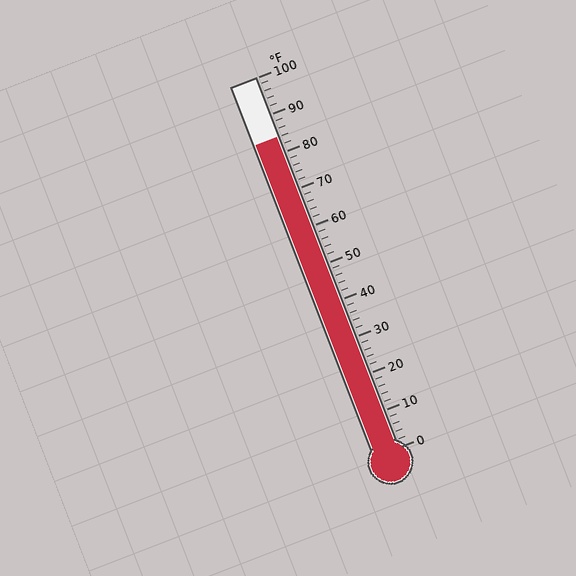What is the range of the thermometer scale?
The thermometer scale ranges from 0°F to 100°F.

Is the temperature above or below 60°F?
The temperature is above 60°F.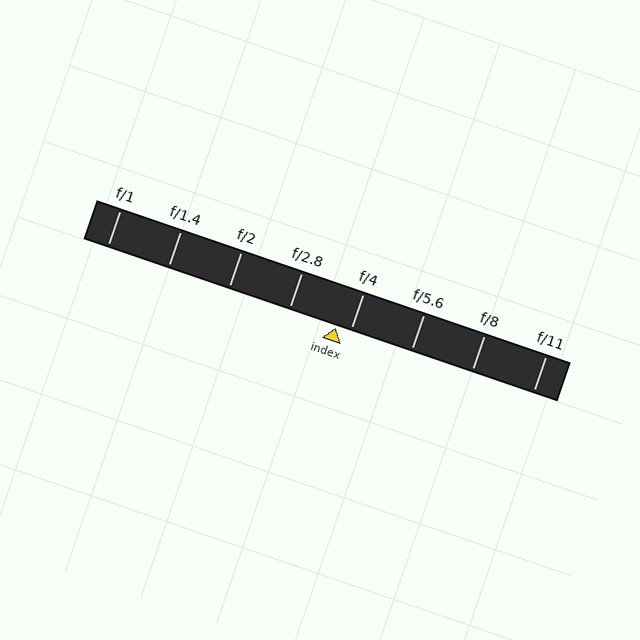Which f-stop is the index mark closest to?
The index mark is closest to f/4.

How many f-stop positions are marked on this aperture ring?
There are 8 f-stop positions marked.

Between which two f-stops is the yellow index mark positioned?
The index mark is between f/2.8 and f/4.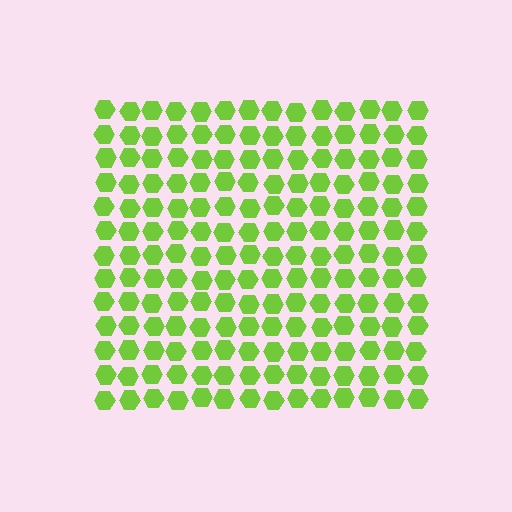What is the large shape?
The large shape is a square.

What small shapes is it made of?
It is made of small hexagons.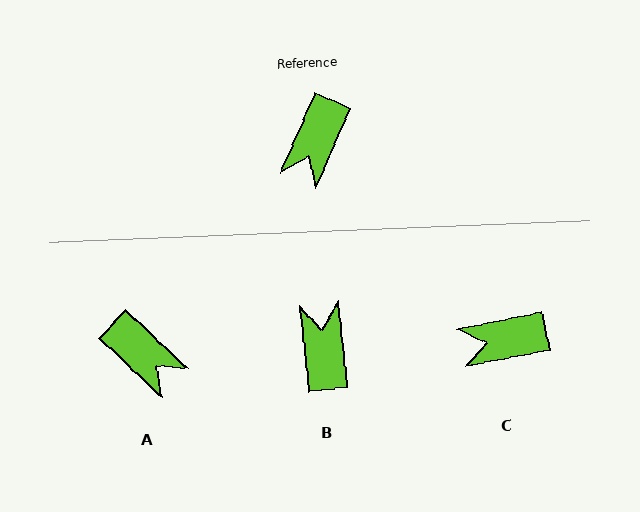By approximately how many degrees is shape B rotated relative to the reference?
Approximately 151 degrees clockwise.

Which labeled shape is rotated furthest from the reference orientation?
B, about 151 degrees away.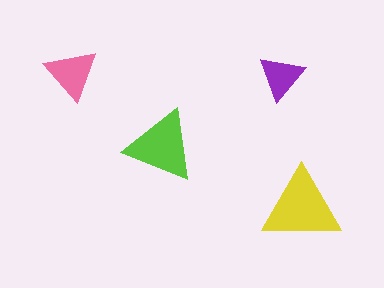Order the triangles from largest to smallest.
the yellow one, the lime one, the pink one, the purple one.